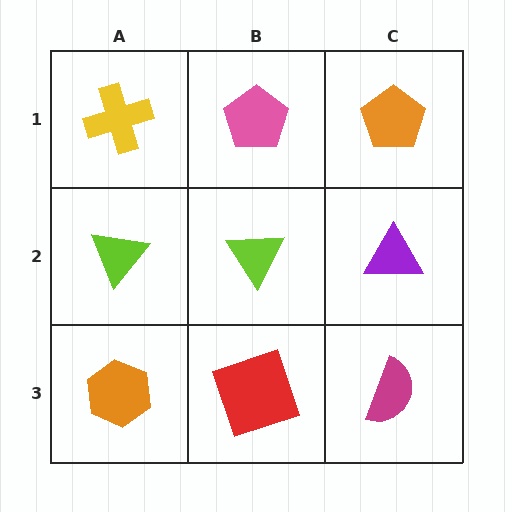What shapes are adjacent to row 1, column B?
A lime triangle (row 2, column B), a yellow cross (row 1, column A), an orange pentagon (row 1, column C).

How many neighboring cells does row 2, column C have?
3.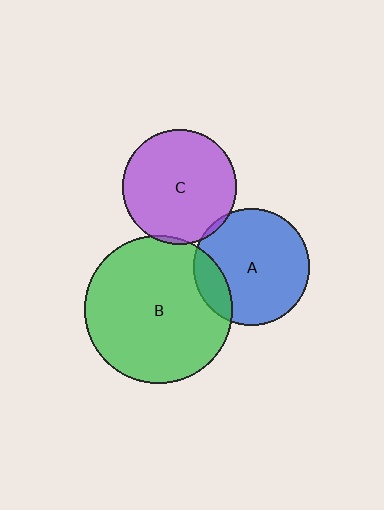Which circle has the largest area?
Circle B (green).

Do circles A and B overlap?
Yes.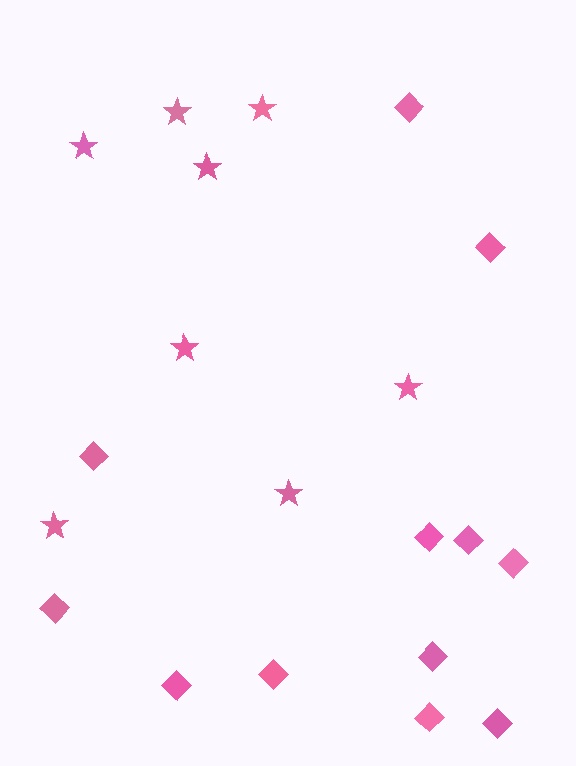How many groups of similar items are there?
There are 2 groups: one group of stars (8) and one group of diamonds (12).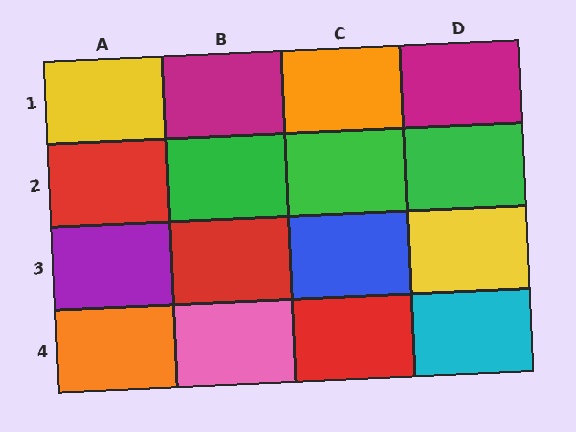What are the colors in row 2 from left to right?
Red, green, green, green.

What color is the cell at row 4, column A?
Orange.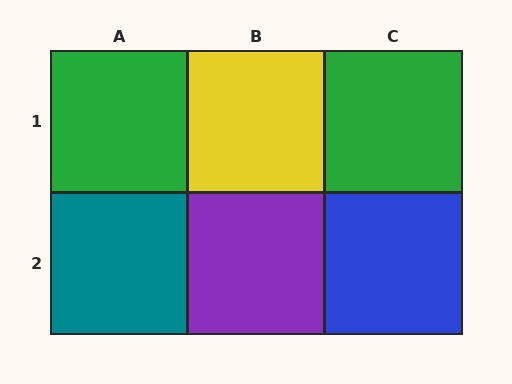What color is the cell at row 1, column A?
Green.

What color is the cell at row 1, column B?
Yellow.